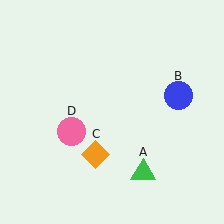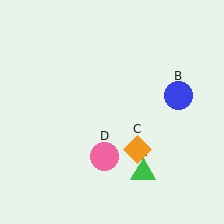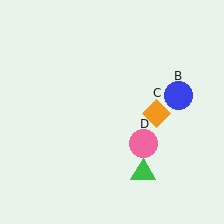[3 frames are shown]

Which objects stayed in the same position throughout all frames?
Green triangle (object A) and blue circle (object B) remained stationary.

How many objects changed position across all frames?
2 objects changed position: orange diamond (object C), pink circle (object D).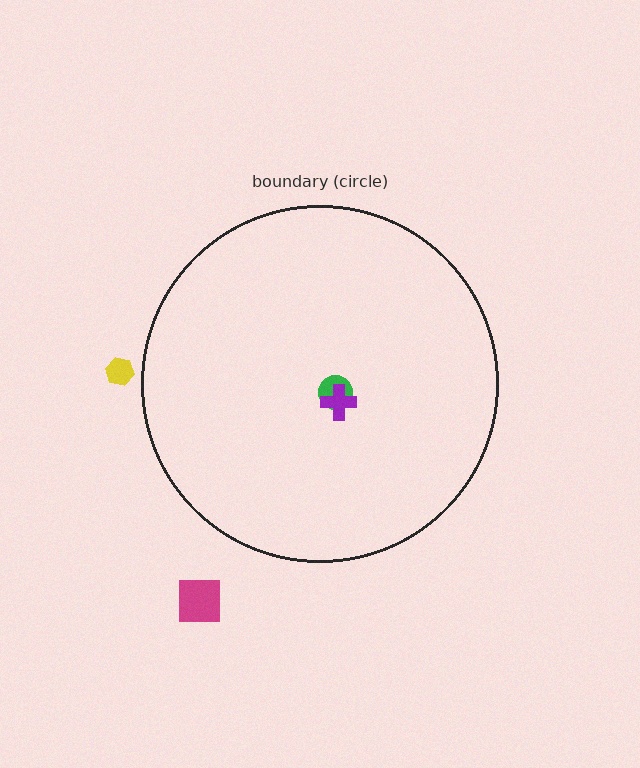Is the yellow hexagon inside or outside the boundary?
Outside.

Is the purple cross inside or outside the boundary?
Inside.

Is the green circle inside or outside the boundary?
Inside.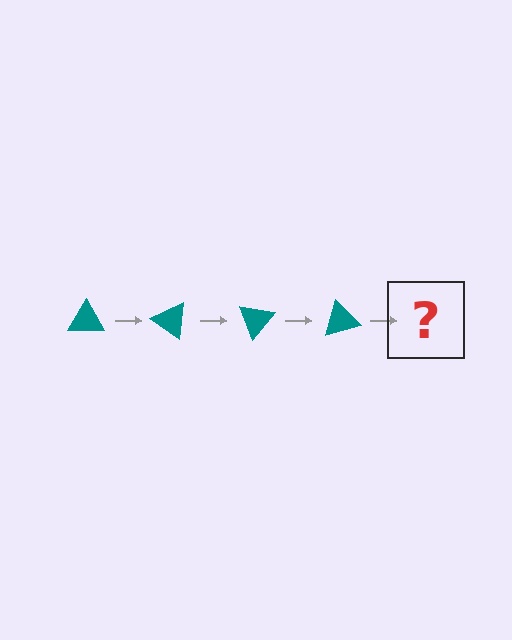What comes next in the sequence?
The next element should be a teal triangle rotated 140 degrees.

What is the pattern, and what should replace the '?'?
The pattern is that the triangle rotates 35 degrees each step. The '?' should be a teal triangle rotated 140 degrees.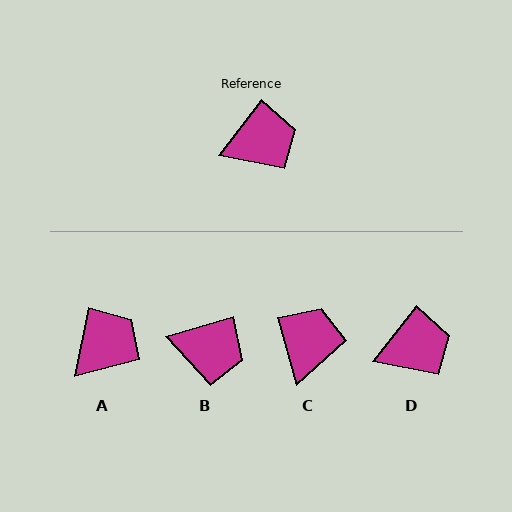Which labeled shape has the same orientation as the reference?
D.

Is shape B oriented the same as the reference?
No, it is off by about 36 degrees.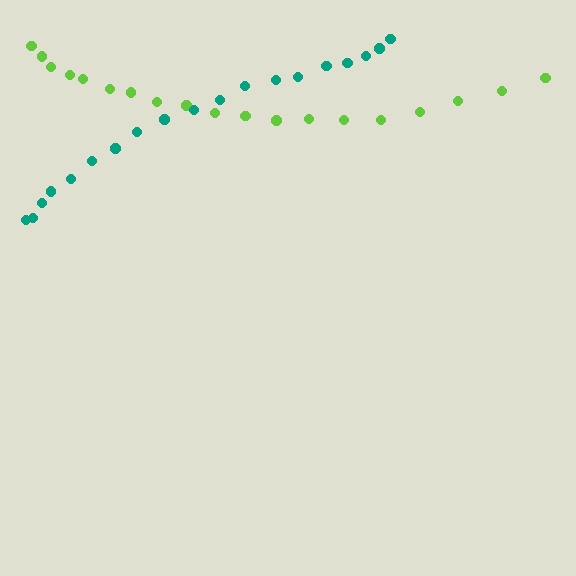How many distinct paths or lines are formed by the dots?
There are 2 distinct paths.